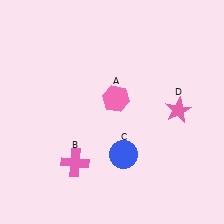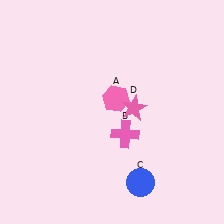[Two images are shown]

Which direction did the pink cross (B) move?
The pink cross (B) moved right.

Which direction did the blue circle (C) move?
The blue circle (C) moved down.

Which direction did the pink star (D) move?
The pink star (D) moved left.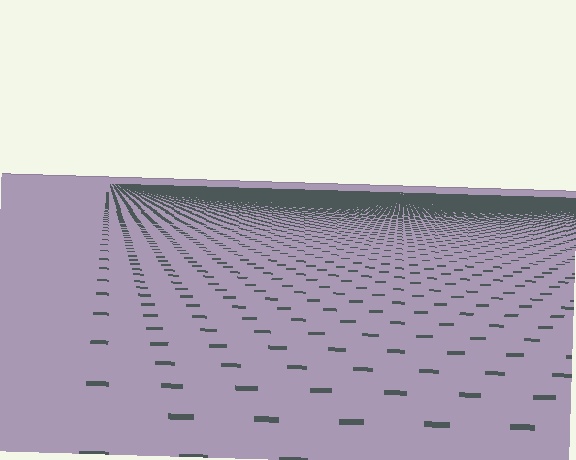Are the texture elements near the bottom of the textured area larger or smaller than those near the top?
Larger. Near the bottom, elements are closer to the viewer and appear at a bigger on-screen size.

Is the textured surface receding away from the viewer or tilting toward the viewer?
The surface is receding away from the viewer. Texture elements get smaller and denser toward the top.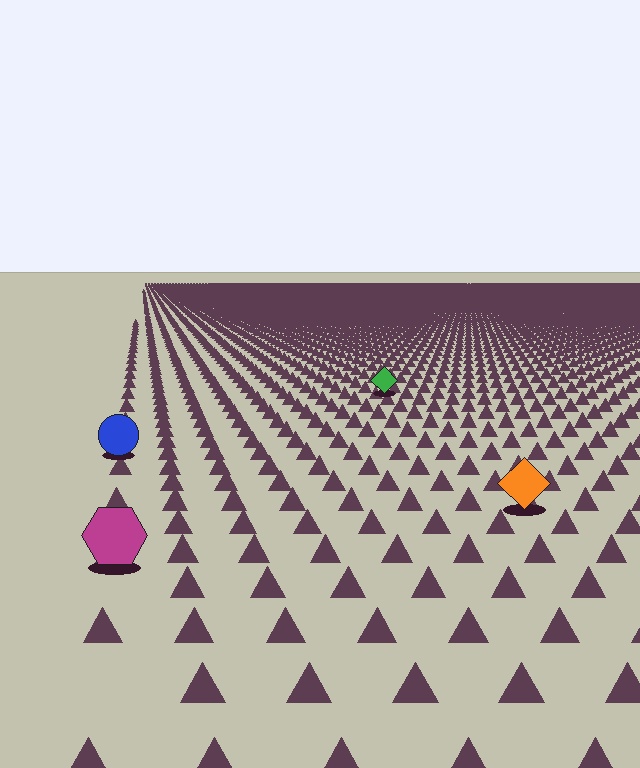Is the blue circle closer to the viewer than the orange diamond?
No. The orange diamond is closer — you can tell from the texture gradient: the ground texture is coarser near it.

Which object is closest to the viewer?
The magenta hexagon is closest. The texture marks near it are larger and more spread out.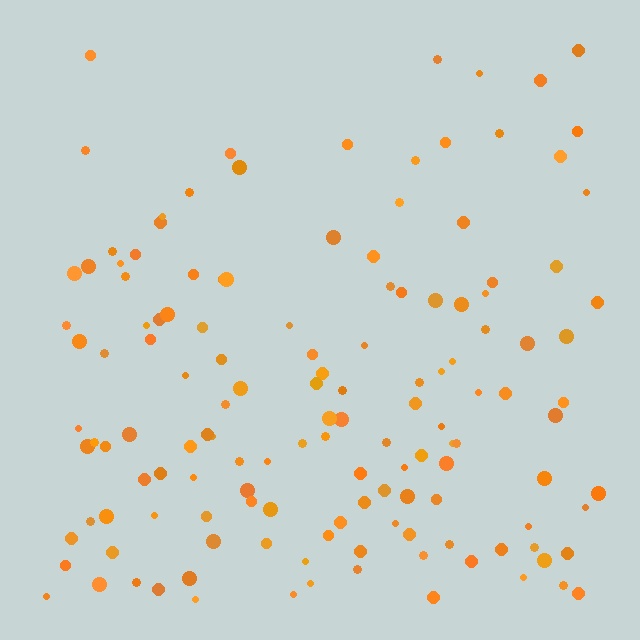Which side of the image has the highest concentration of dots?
The bottom.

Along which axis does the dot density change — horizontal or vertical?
Vertical.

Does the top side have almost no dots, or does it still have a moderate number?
Still a moderate number, just noticeably fewer than the bottom.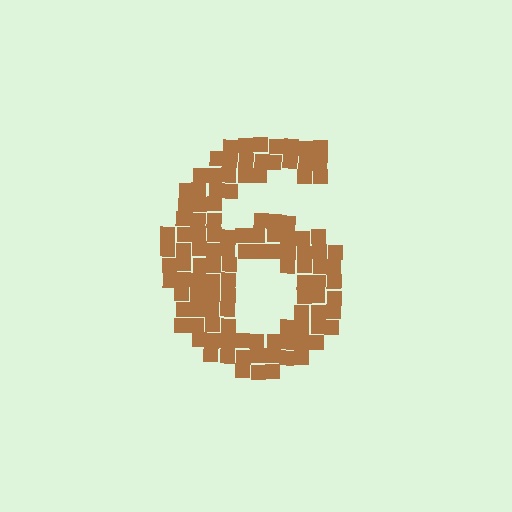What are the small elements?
The small elements are squares.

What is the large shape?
The large shape is the digit 6.